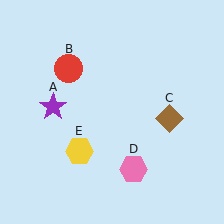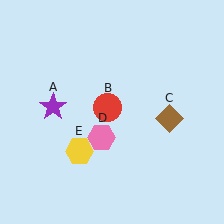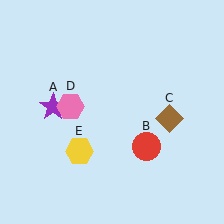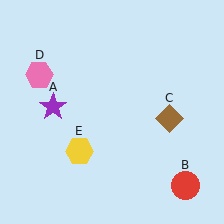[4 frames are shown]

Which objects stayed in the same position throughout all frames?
Purple star (object A) and brown diamond (object C) and yellow hexagon (object E) remained stationary.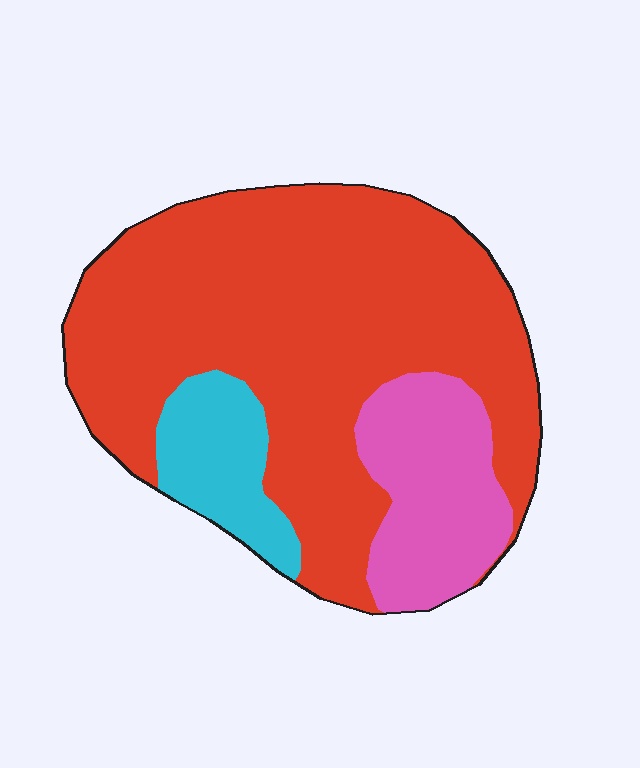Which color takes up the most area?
Red, at roughly 70%.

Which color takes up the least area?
Cyan, at roughly 10%.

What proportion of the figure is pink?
Pink takes up about one sixth (1/6) of the figure.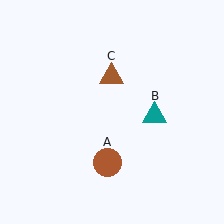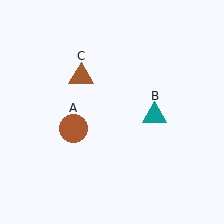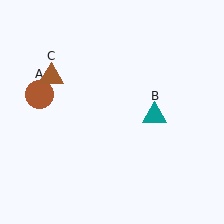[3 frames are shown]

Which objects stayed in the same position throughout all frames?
Teal triangle (object B) remained stationary.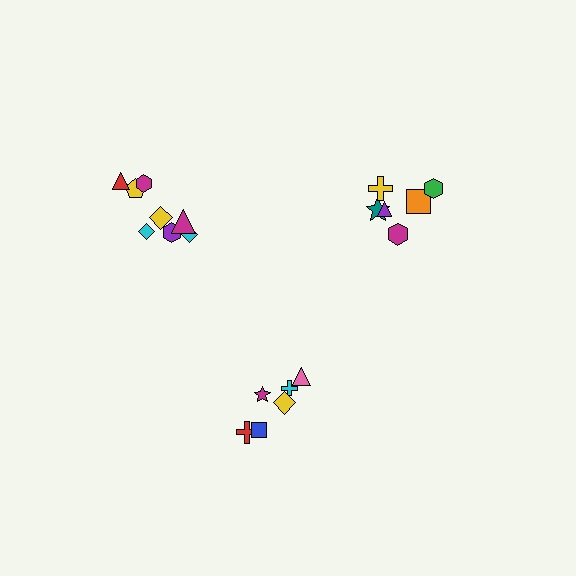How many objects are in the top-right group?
There are 6 objects.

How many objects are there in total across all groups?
There are 20 objects.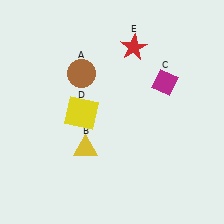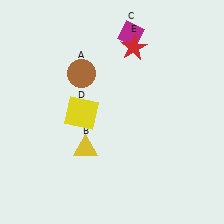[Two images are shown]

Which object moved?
The magenta diamond (C) moved up.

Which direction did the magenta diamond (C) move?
The magenta diamond (C) moved up.